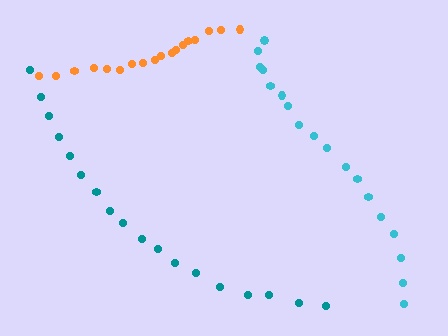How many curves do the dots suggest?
There are 3 distinct paths.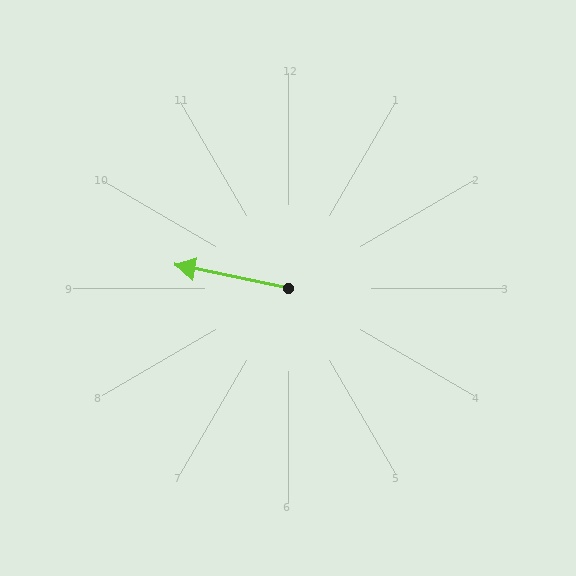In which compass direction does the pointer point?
West.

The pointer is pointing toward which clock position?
Roughly 9 o'clock.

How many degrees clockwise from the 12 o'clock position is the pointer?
Approximately 282 degrees.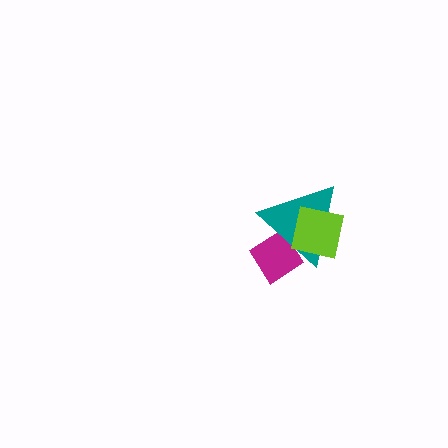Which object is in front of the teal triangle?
The lime square is in front of the teal triangle.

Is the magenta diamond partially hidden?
Yes, it is partially covered by another shape.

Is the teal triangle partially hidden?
Yes, it is partially covered by another shape.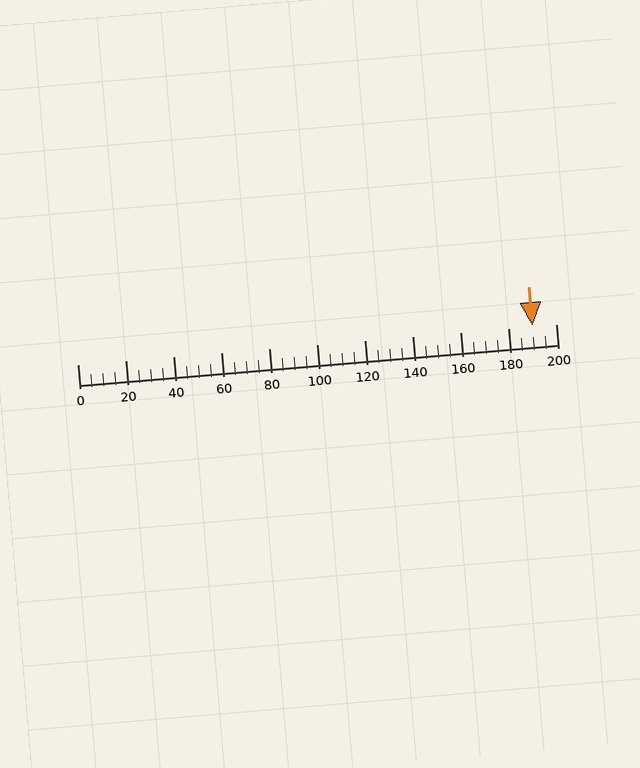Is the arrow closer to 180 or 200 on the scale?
The arrow is closer to 200.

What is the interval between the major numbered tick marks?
The major tick marks are spaced 20 units apart.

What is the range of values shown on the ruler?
The ruler shows values from 0 to 200.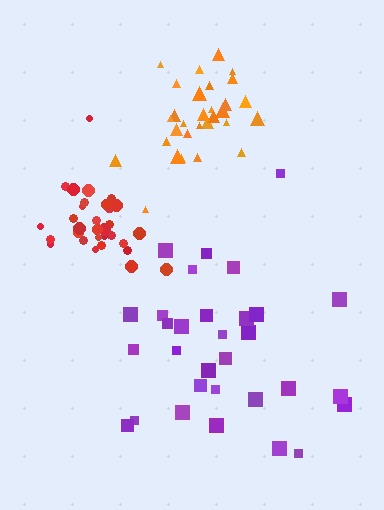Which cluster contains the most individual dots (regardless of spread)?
Red (32).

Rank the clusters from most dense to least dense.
red, orange, purple.